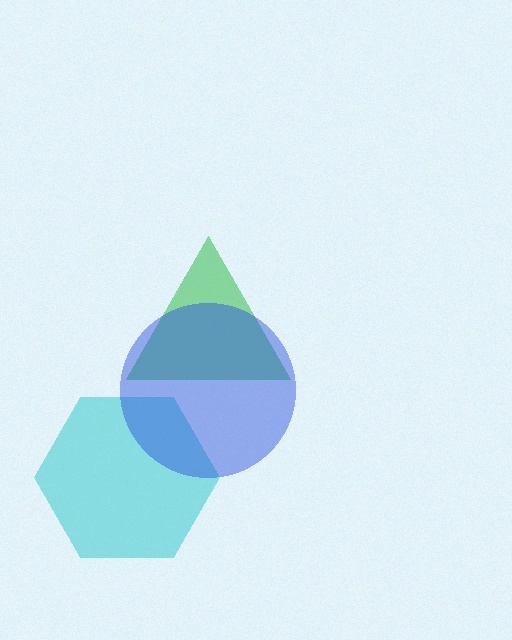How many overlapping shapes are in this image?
There are 3 overlapping shapes in the image.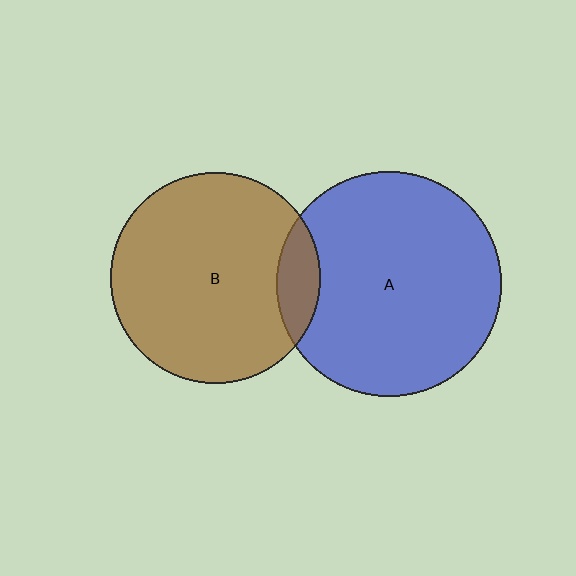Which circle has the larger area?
Circle A (blue).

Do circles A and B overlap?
Yes.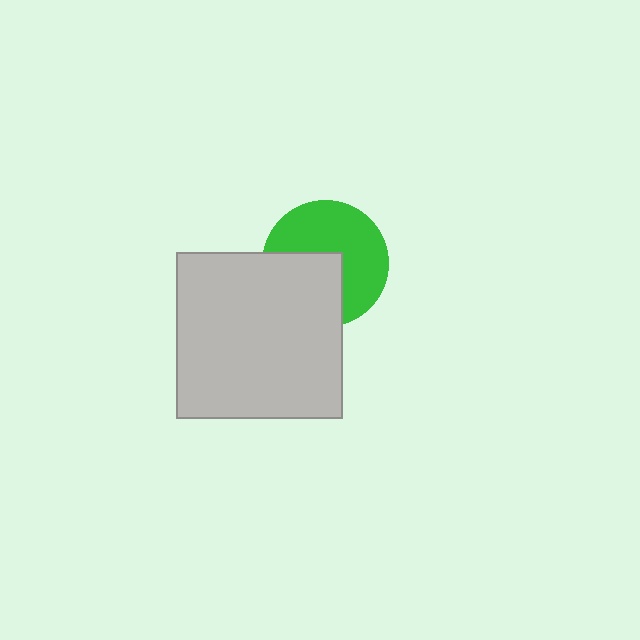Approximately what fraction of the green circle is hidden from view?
Roughly 42% of the green circle is hidden behind the light gray square.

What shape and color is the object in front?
The object in front is a light gray square.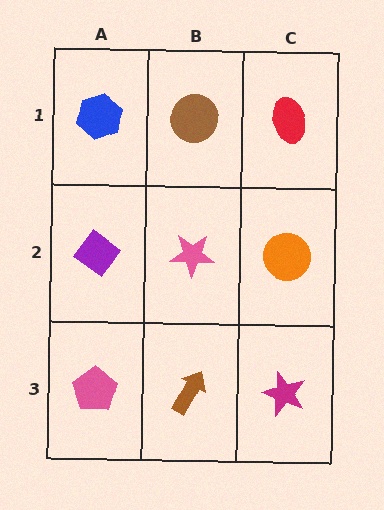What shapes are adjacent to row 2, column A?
A blue hexagon (row 1, column A), a pink pentagon (row 3, column A), a pink star (row 2, column B).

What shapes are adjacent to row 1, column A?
A purple diamond (row 2, column A), a brown circle (row 1, column B).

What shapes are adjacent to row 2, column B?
A brown circle (row 1, column B), a brown arrow (row 3, column B), a purple diamond (row 2, column A), an orange circle (row 2, column C).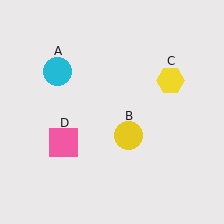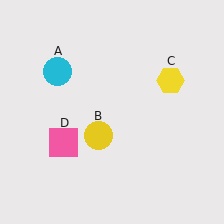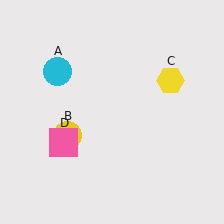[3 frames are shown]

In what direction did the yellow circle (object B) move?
The yellow circle (object B) moved left.